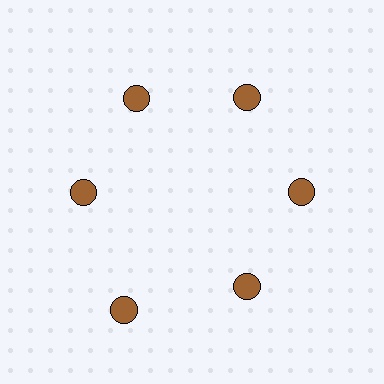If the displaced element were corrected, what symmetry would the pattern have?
It would have 6-fold rotational symmetry — the pattern would map onto itself every 60 degrees.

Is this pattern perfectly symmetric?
No. The 6 brown circles are arranged in a ring, but one element near the 7 o'clock position is pushed outward from the center, breaking the 6-fold rotational symmetry.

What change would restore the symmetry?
The symmetry would be restored by moving it inward, back onto the ring so that all 6 circles sit at equal angles and equal distance from the center.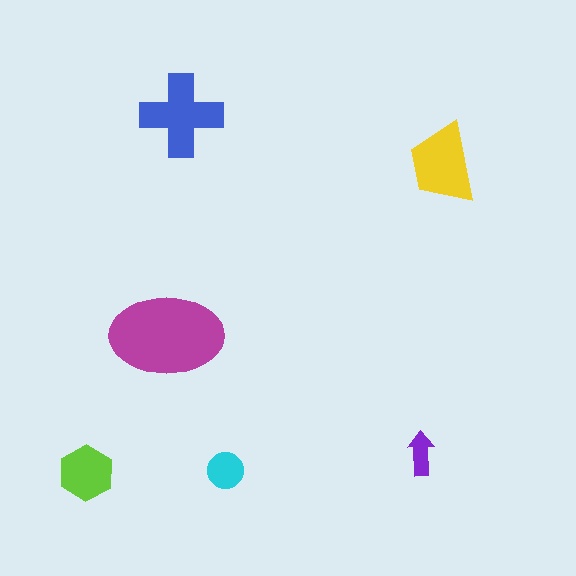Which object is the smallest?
The purple arrow.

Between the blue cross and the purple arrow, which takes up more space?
The blue cross.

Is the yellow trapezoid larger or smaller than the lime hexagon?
Larger.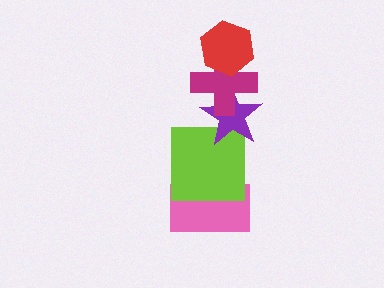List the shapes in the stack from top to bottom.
From top to bottom: the red hexagon, the magenta cross, the purple star, the lime square, the pink rectangle.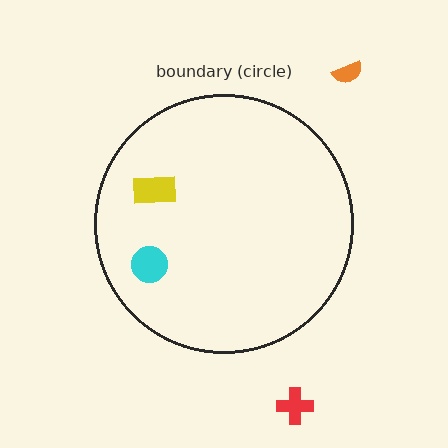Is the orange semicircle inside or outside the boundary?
Outside.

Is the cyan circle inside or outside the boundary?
Inside.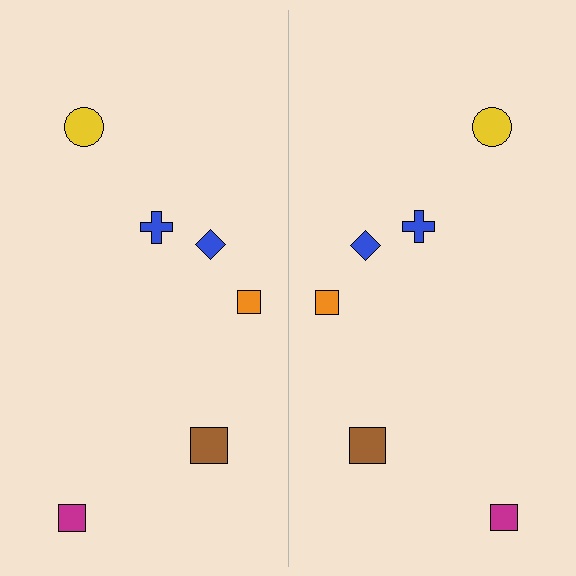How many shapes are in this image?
There are 12 shapes in this image.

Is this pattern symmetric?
Yes, this pattern has bilateral (reflection) symmetry.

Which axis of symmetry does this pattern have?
The pattern has a vertical axis of symmetry running through the center of the image.